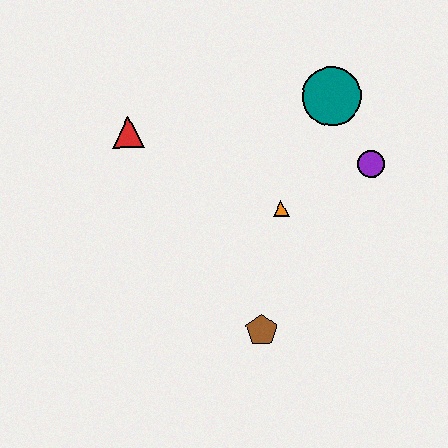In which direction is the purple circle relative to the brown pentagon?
The purple circle is above the brown pentagon.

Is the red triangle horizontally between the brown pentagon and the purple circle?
No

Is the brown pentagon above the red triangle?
No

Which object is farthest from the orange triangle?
The red triangle is farthest from the orange triangle.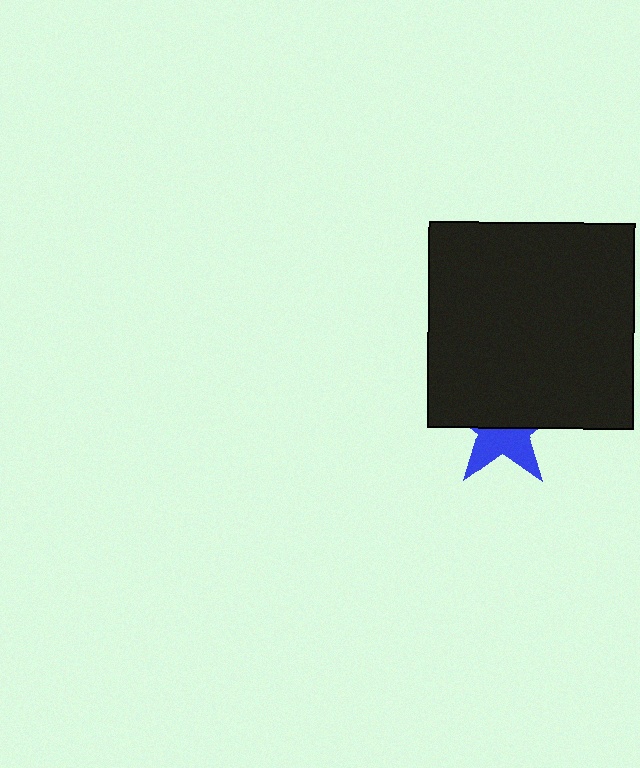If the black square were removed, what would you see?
You would see the complete blue star.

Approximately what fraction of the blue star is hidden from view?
Roughly 57% of the blue star is hidden behind the black square.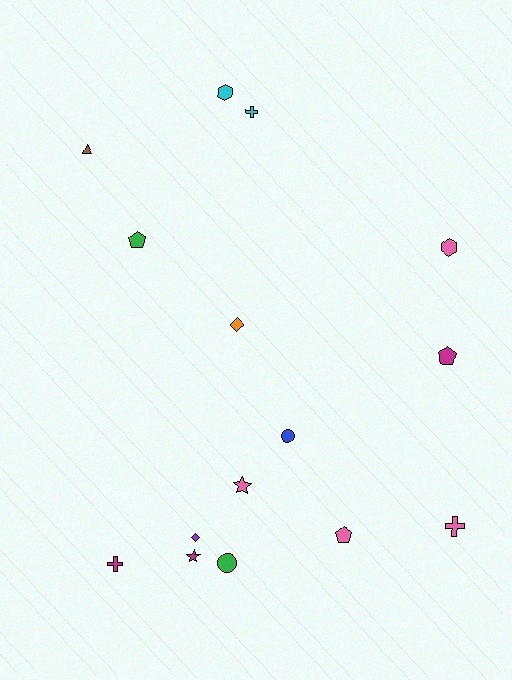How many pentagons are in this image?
There are 3 pentagons.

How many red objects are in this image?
There are no red objects.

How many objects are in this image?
There are 15 objects.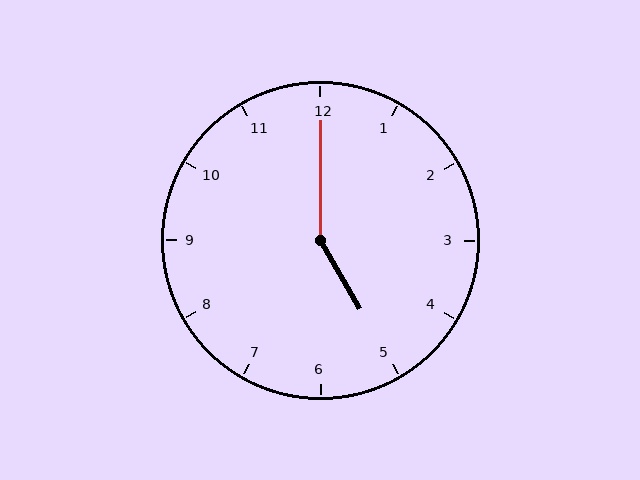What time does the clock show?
5:00.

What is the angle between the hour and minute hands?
Approximately 150 degrees.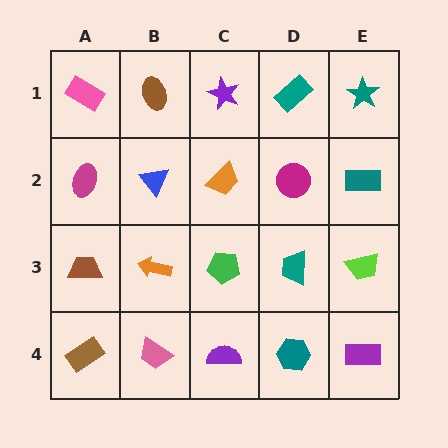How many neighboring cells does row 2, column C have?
4.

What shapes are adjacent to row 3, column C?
An orange trapezoid (row 2, column C), a purple semicircle (row 4, column C), an orange arrow (row 3, column B), a teal trapezoid (row 3, column D).